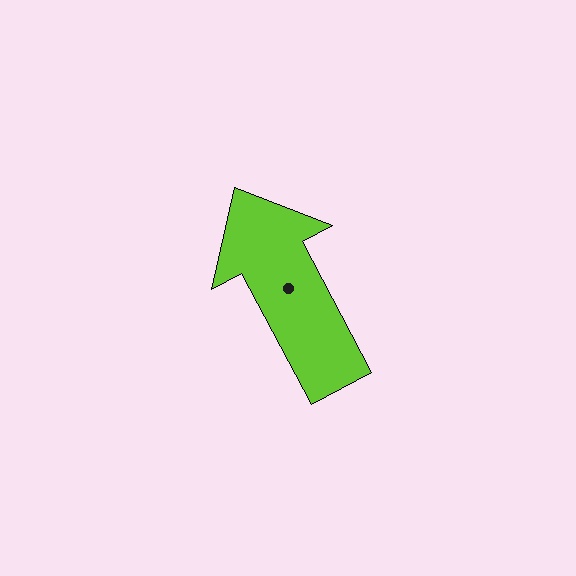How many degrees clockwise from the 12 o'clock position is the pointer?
Approximately 332 degrees.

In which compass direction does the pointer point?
Northwest.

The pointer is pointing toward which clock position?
Roughly 11 o'clock.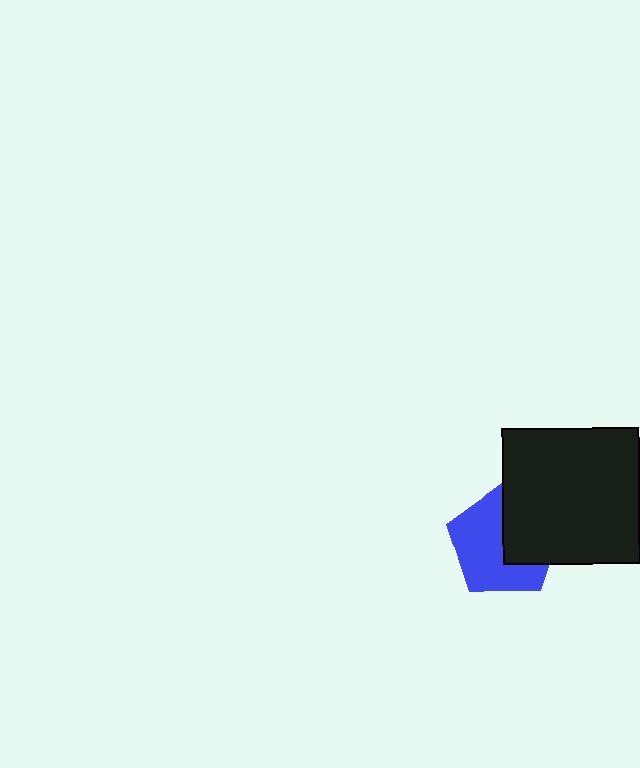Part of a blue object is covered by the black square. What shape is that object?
It is a pentagon.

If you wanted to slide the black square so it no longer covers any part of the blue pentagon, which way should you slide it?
Slide it right — that is the most direct way to separate the two shapes.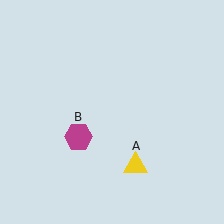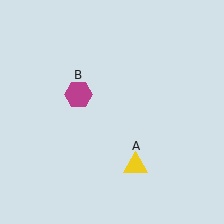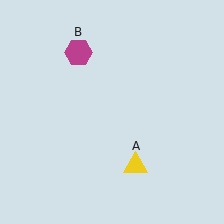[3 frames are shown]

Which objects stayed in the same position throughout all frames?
Yellow triangle (object A) remained stationary.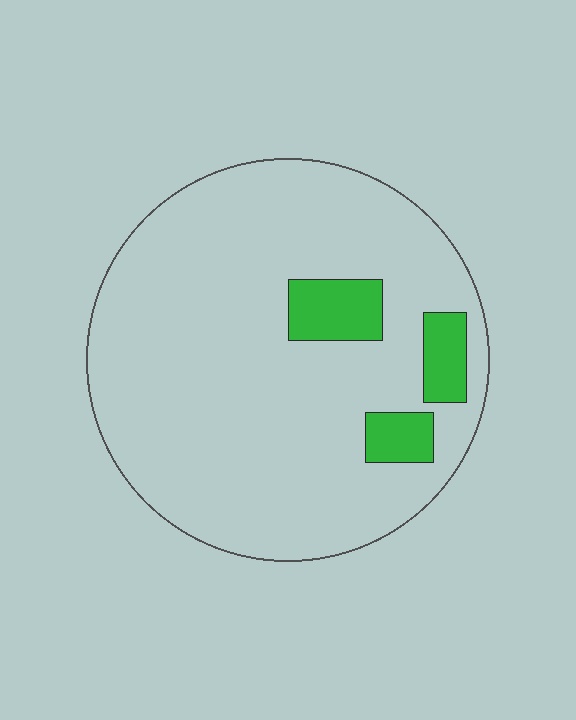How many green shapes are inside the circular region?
3.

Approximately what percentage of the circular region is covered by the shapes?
Approximately 10%.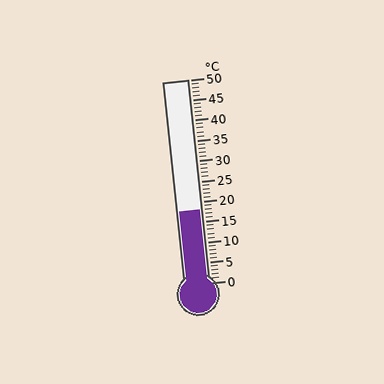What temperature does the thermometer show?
The thermometer shows approximately 18°C.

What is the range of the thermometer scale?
The thermometer scale ranges from 0°C to 50°C.